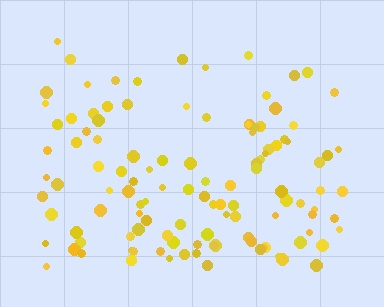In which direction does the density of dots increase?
From top to bottom, with the bottom side densest.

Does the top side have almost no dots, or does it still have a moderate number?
Still a moderate number, just noticeably fewer than the bottom.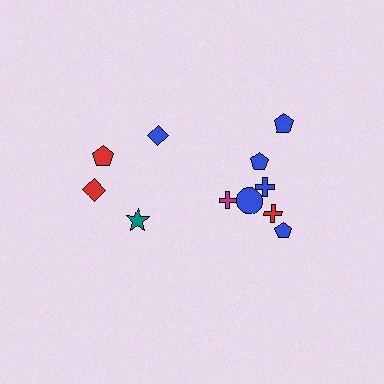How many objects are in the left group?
There are 4 objects.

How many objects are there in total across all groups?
There are 11 objects.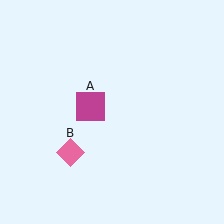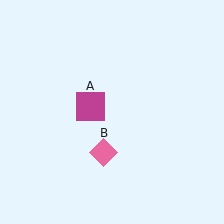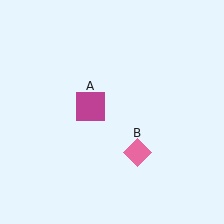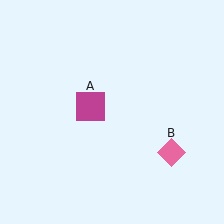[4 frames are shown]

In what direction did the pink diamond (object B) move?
The pink diamond (object B) moved right.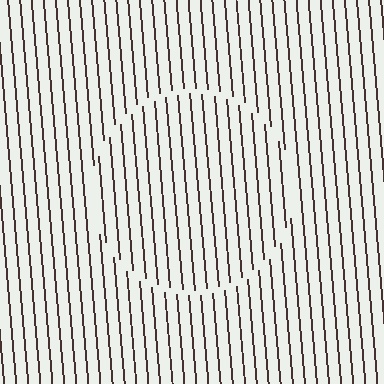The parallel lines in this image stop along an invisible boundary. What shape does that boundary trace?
An illusory circle. The interior of the shape contains the same grating, shifted by half a period — the contour is defined by the phase discontinuity where line-ends from the inner and outer gratings abut.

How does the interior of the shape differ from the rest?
The interior of the shape contains the same grating, shifted by half a period — the contour is defined by the phase discontinuity where line-ends from the inner and outer gratings abut.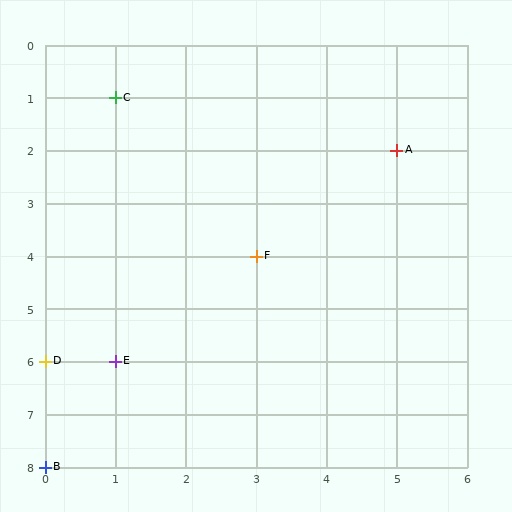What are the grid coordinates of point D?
Point D is at grid coordinates (0, 6).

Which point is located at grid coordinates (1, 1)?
Point C is at (1, 1).